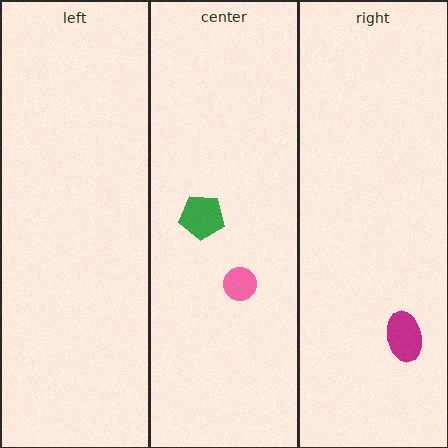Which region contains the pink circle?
The center region.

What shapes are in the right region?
The magenta ellipse.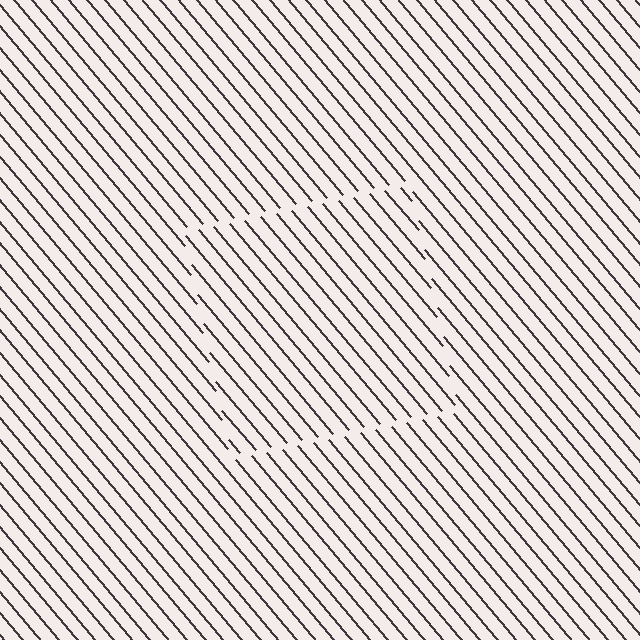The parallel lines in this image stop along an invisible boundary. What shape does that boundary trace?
An illusory square. The interior of the shape contains the same grating, shifted by half a period — the contour is defined by the phase discontinuity where line-ends from the inner and outer gratings abut.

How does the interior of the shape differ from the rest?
The interior of the shape contains the same grating, shifted by half a period — the contour is defined by the phase discontinuity where line-ends from the inner and outer gratings abut.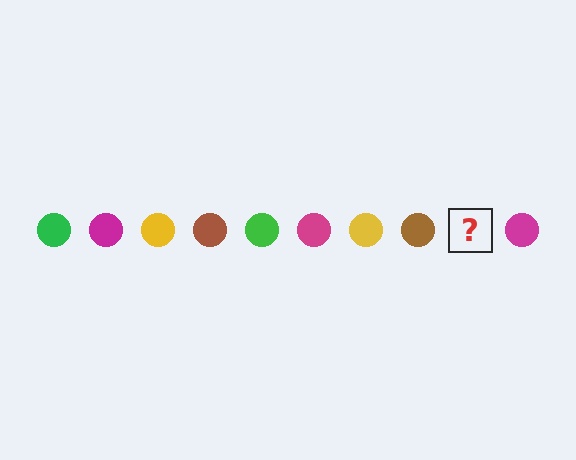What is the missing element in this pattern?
The missing element is a green circle.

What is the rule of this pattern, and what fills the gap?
The rule is that the pattern cycles through green, magenta, yellow, brown circles. The gap should be filled with a green circle.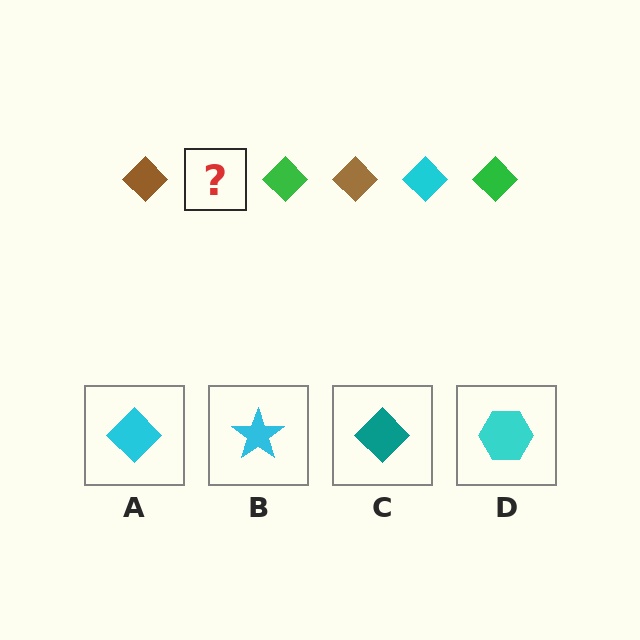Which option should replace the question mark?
Option A.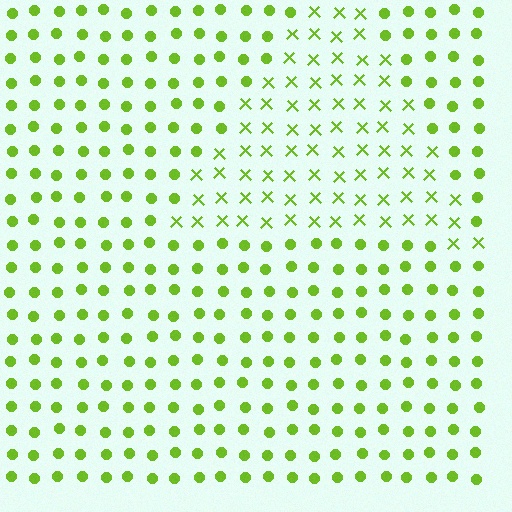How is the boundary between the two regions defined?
The boundary is defined by a change in element shape: X marks inside vs. circles outside. All elements share the same color and spacing.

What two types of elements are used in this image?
The image uses X marks inside the triangle region and circles outside it.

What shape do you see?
I see a triangle.